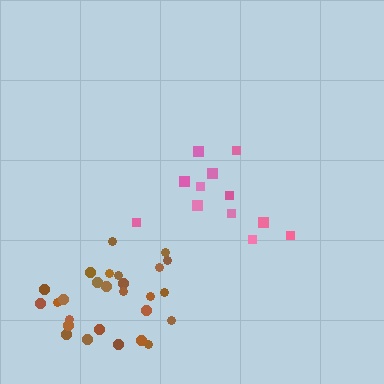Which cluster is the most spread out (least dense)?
Pink.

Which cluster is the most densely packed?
Brown.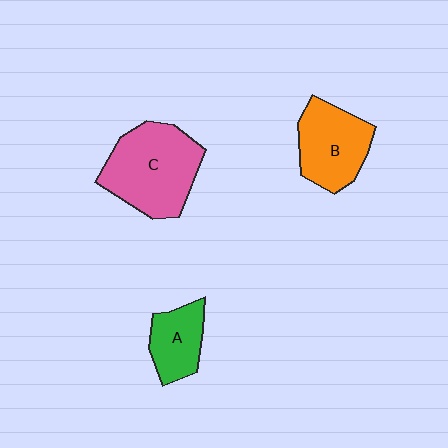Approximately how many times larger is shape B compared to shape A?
Approximately 1.4 times.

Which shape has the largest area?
Shape C (pink).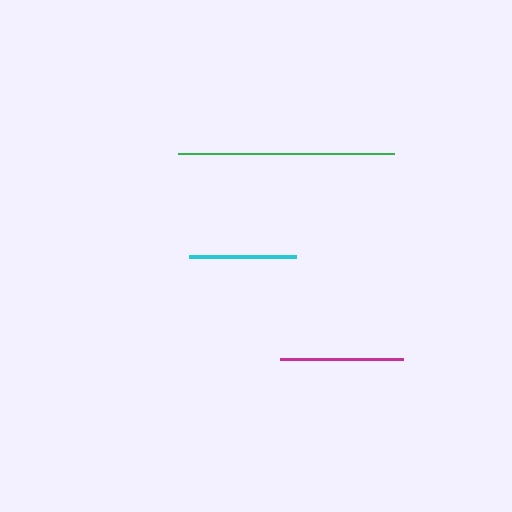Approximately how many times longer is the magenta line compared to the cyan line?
The magenta line is approximately 1.2 times the length of the cyan line.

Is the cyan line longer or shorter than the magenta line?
The magenta line is longer than the cyan line.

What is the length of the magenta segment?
The magenta segment is approximately 123 pixels long.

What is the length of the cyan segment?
The cyan segment is approximately 107 pixels long.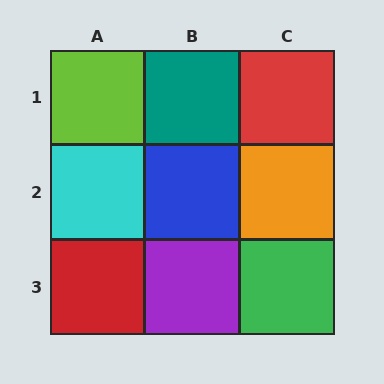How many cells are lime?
1 cell is lime.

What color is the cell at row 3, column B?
Purple.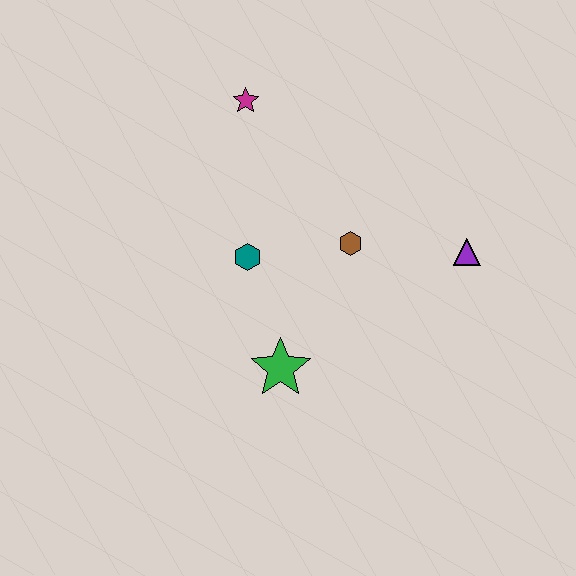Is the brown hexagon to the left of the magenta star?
No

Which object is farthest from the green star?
The magenta star is farthest from the green star.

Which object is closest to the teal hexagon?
The brown hexagon is closest to the teal hexagon.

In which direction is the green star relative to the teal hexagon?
The green star is below the teal hexagon.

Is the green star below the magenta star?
Yes